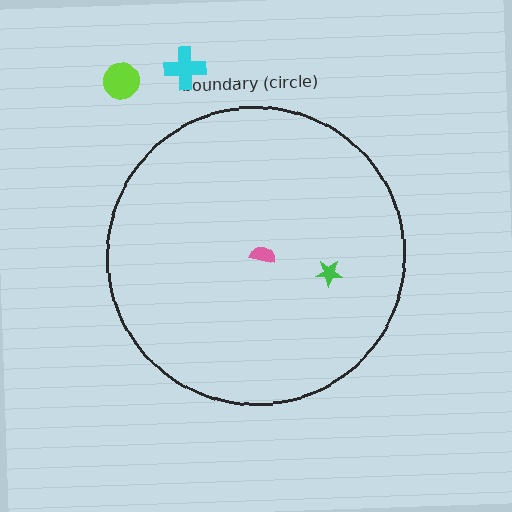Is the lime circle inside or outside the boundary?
Outside.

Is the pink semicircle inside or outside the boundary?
Inside.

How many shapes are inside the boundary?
2 inside, 2 outside.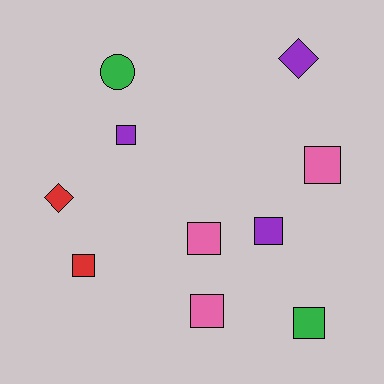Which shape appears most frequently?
Square, with 7 objects.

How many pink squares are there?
There are 3 pink squares.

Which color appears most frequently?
Pink, with 3 objects.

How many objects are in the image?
There are 10 objects.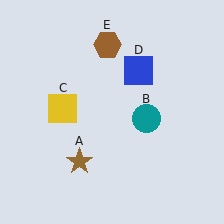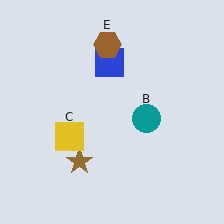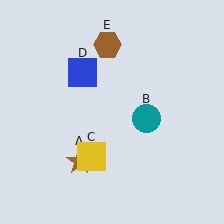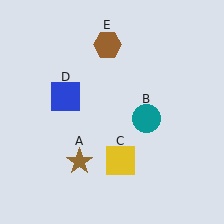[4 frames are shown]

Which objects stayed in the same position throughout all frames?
Brown star (object A) and teal circle (object B) and brown hexagon (object E) remained stationary.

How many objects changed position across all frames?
2 objects changed position: yellow square (object C), blue square (object D).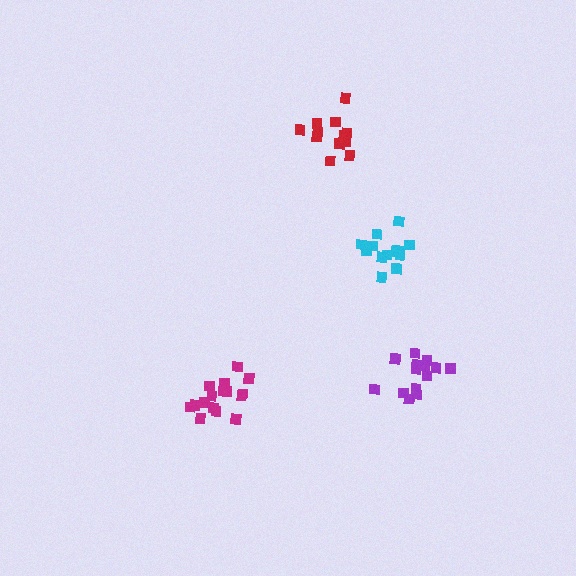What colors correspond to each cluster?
The clusters are colored: cyan, purple, magenta, red.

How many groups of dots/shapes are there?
There are 4 groups.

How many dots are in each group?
Group 1: 14 dots, Group 2: 14 dots, Group 3: 16 dots, Group 4: 12 dots (56 total).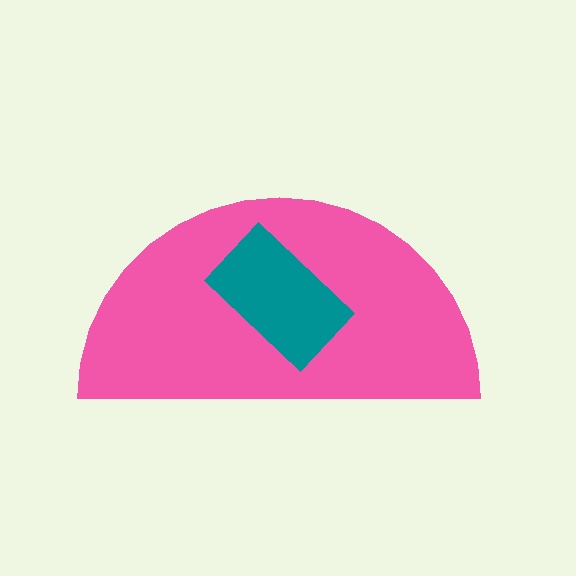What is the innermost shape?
The teal rectangle.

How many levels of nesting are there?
2.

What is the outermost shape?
The pink semicircle.